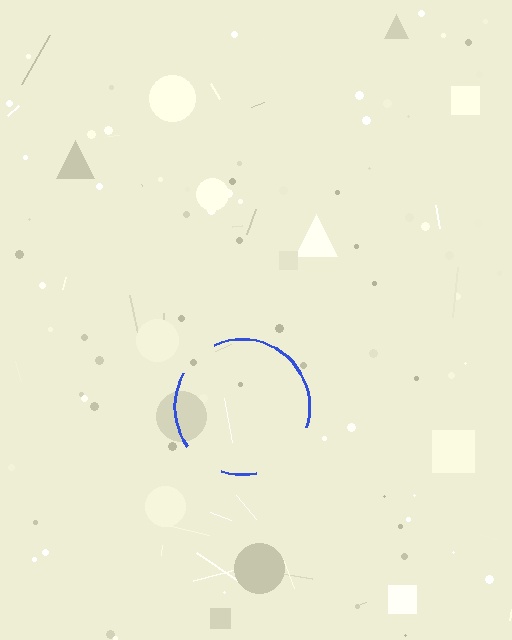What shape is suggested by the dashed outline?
The dashed outline suggests a circle.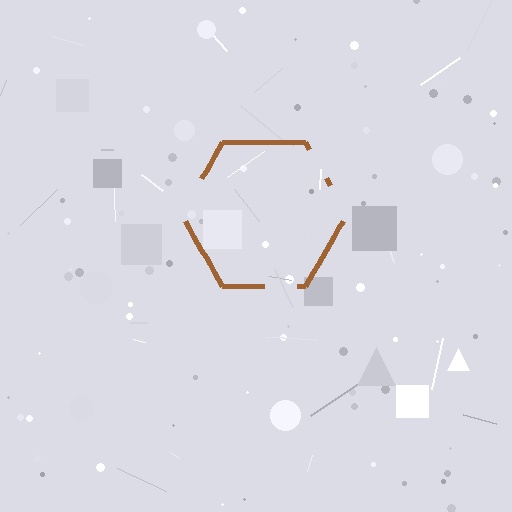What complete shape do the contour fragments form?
The contour fragments form a hexagon.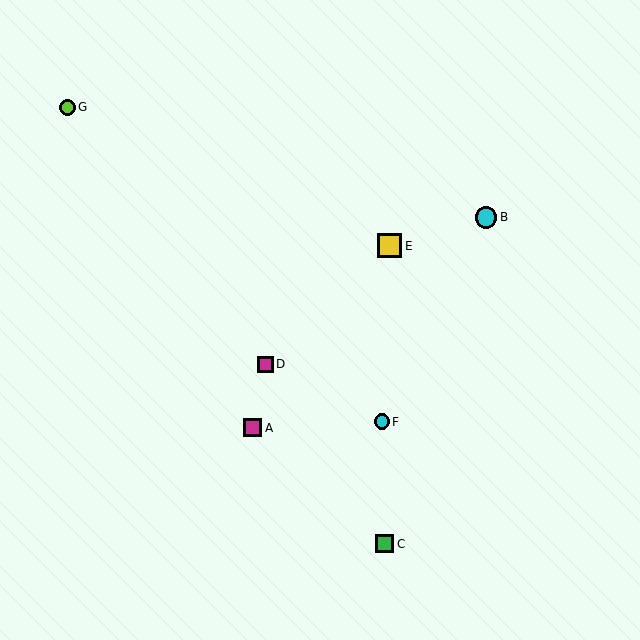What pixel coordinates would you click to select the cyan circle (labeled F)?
Click at (382, 422) to select the cyan circle F.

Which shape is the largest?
The yellow square (labeled E) is the largest.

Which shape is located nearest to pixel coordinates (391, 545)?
The green square (labeled C) at (385, 544) is nearest to that location.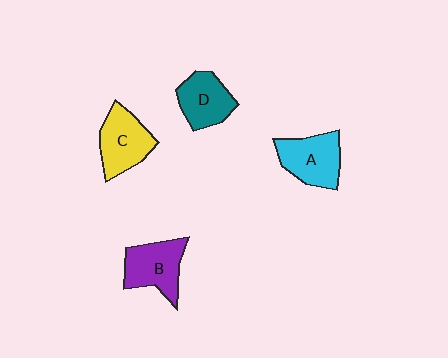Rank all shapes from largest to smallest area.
From largest to smallest: C (yellow), A (cyan), B (purple), D (teal).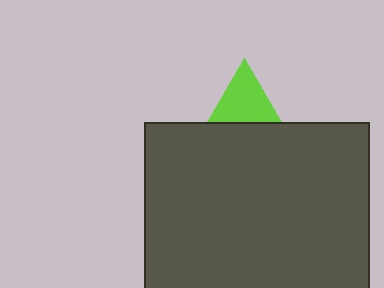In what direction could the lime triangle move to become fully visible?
The lime triangle could move up. That would shift it out from behind the dark gray rectangle entirely.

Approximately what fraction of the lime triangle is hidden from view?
Roughly 69% of the lime triangle is hidden behind the dark gray rectangle.